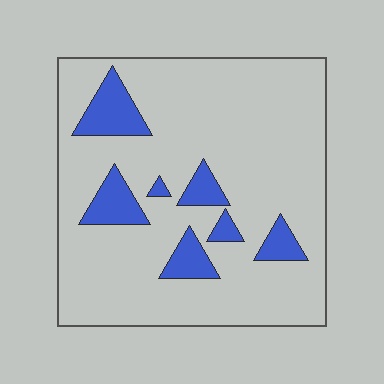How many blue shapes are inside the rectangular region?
7.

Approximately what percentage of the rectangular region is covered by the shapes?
Approximately 15%.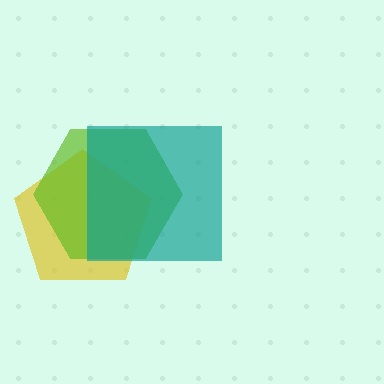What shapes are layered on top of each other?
The layered shapes are: a yellow pentagon, a lime hexagon, a teal square.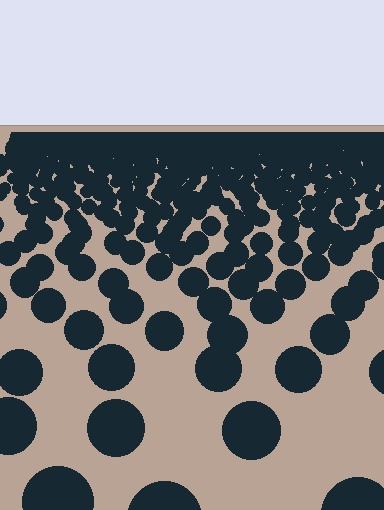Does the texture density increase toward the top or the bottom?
Density increases toward the top.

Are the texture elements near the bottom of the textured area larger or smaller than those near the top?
Larger. Near the bottom, elements are closer to the viewer and appear at a bigger on-screen size.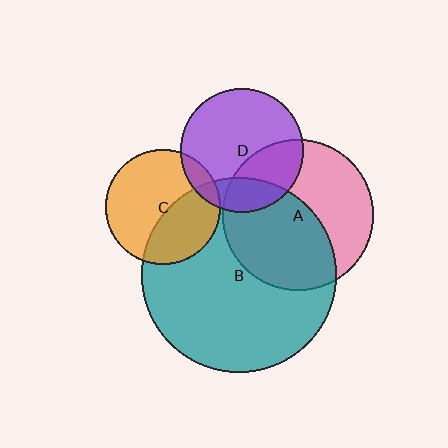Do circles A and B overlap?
Yes.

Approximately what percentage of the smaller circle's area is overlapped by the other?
Approximately 55%.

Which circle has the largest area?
Circle B (teal).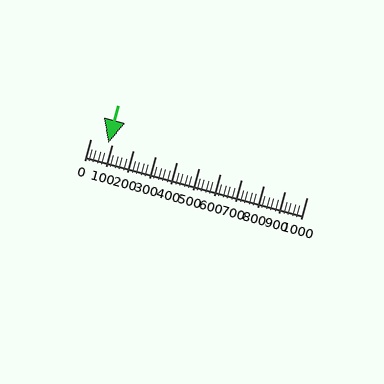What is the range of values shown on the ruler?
The ruler shows values from 0 to 1000.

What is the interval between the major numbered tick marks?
The major tick marks are spaced 100 units apart.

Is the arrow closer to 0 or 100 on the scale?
The arrow is closer to 100.